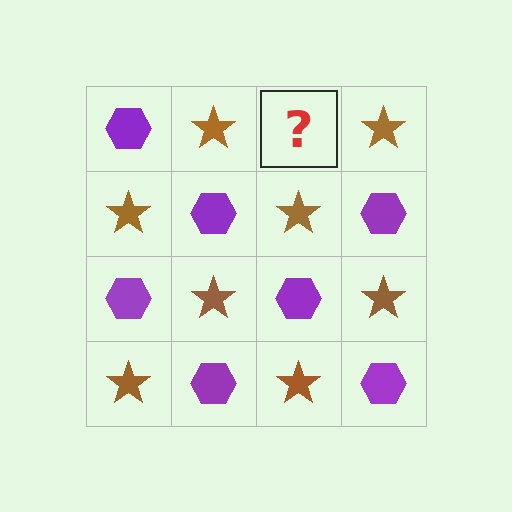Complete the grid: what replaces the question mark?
The question mark should be replaced with a purple hexagon.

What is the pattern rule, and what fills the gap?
The rule is that it alternates purple hexagon and brown star in a checkerboard pattern. The gap should be filled with a purple hexagon.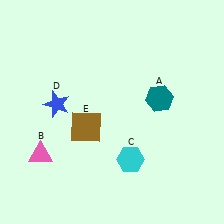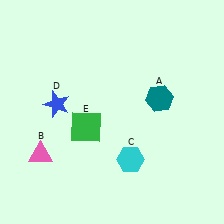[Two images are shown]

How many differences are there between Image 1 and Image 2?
There is 1 difference between the two images.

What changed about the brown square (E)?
In Image 1, E is brown. In Image 2, it changed to green.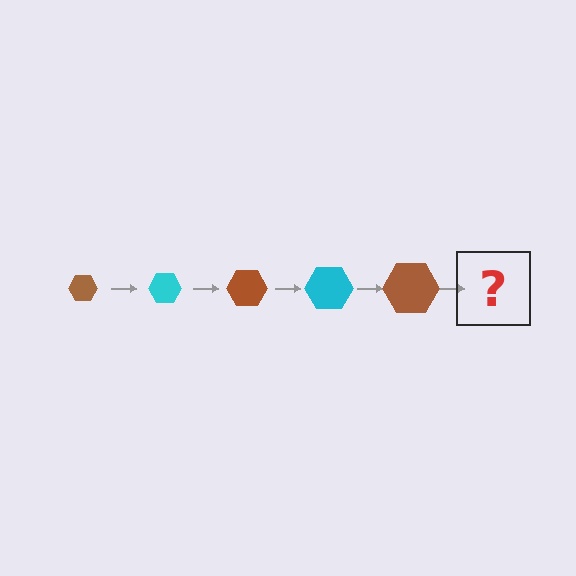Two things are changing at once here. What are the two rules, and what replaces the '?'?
The two rules are that the hexagon grows larger each step and the color cycles through brown and cyan. The '?' should be a cyan hexagon, larger than the previous one.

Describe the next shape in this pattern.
It should be a cyan hexagon, larger than the previous one.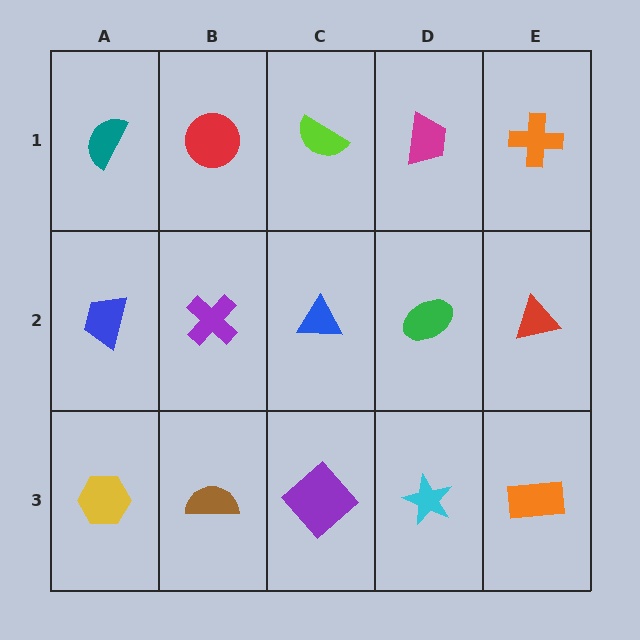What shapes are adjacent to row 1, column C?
A blue triangle (row 2, column C), a red circle (row 1, column B), a magenta trapezoid (row 1, column D).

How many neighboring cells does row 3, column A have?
2.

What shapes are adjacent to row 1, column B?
A purple cross (row 2, column B), a teal semicircle (row 1, column A), a lime semicircle (row 1, column C).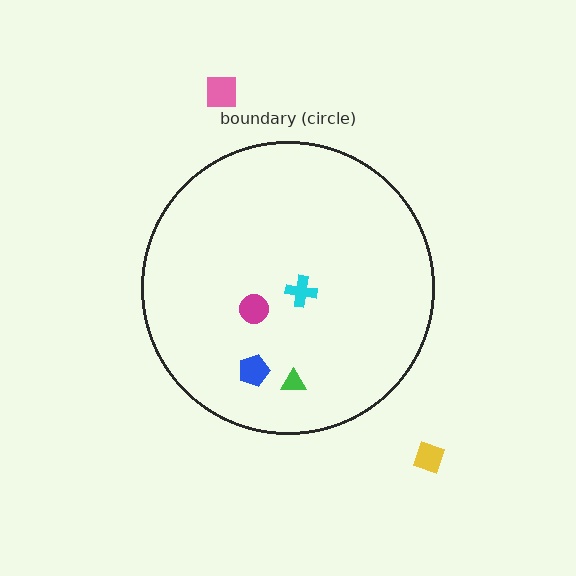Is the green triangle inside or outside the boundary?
Inside.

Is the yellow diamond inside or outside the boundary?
Outside.